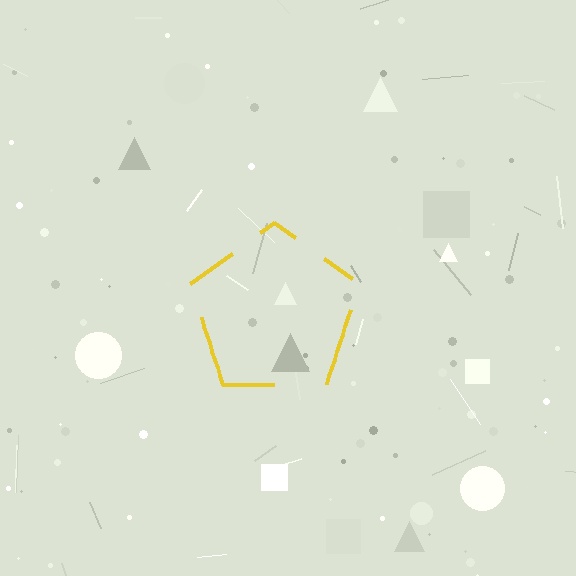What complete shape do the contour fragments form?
The contour fragments form a pentagon.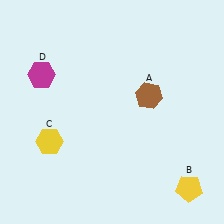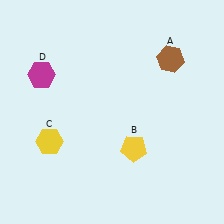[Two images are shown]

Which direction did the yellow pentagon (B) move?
The yellow pentagon (B) moved left.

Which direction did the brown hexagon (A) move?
The brown hexagon (A) moved up.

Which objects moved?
The objects that moved are: the brown hexagon (A), the yellow pentagon (B).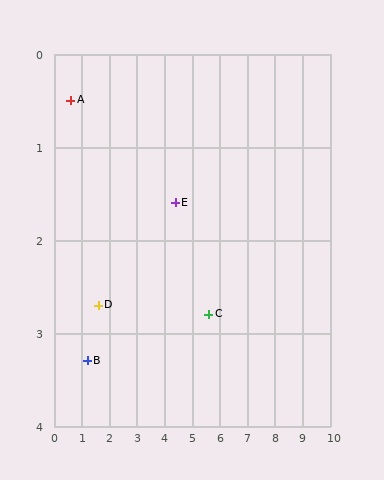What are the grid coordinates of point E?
Point E is at approximately (4.4, 1.6).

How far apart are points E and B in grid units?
Points E and B are about 3.6 grid units apart.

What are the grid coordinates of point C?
Point C is at approximately (5.6, 2.8).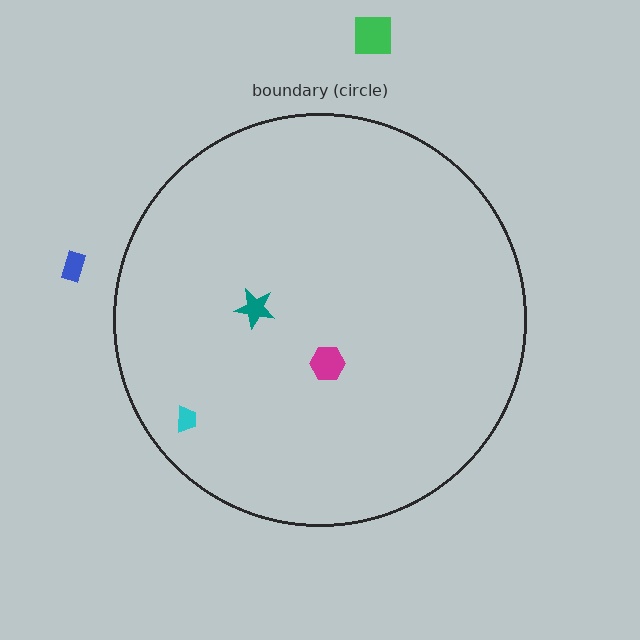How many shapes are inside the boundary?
3 inside, 2 outside.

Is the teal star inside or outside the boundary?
Inside.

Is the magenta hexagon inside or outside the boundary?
Inside.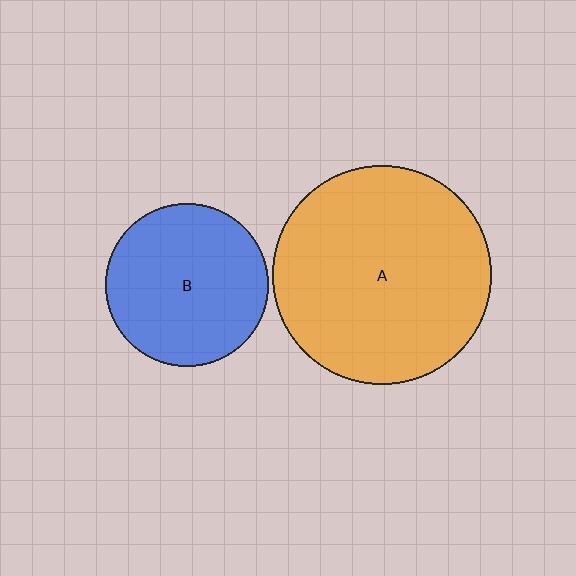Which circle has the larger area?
Circle A (orange).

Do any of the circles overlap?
No, none of the circles overlap.